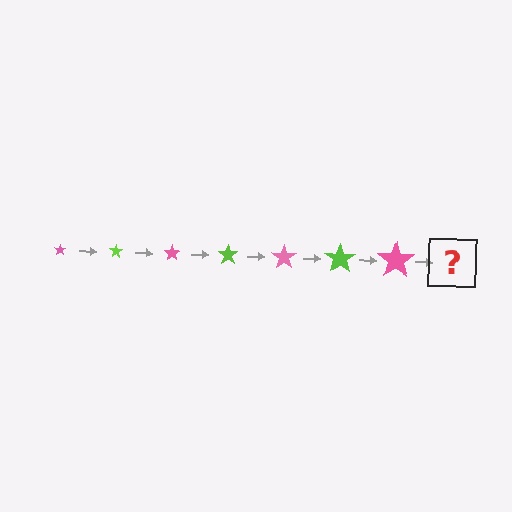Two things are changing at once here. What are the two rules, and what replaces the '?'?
The two rules are that the star grows larger each step and the color cycles through pink and lime. The '?' should be a lime star, larger than the previous one.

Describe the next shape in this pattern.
It should be a lime star, larger than the previous one.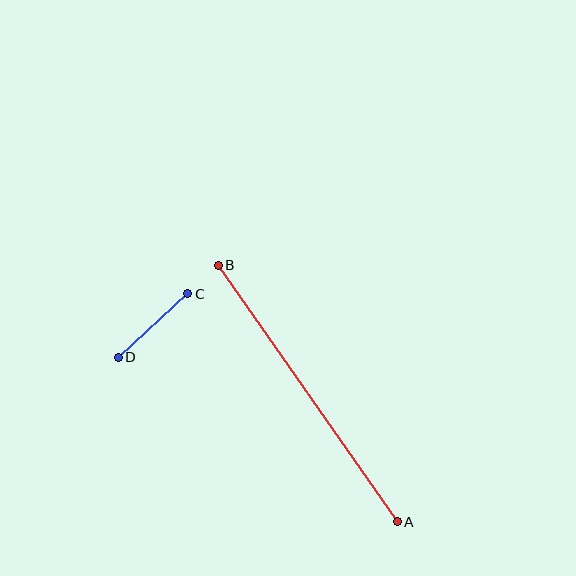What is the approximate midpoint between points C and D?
The midpoint is at approximately (153, 326) pixels.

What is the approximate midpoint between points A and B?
The midpoint is at approximately (308, 394) pixels.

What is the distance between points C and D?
The distance is approximately 94 pixels.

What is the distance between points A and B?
The distance is approximately 313 pixels.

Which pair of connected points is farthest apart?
Points A and B are farthest apart.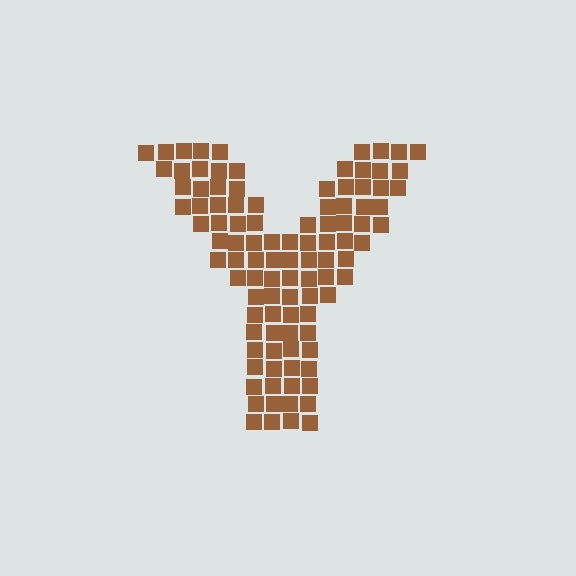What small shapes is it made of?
It is made of small squares.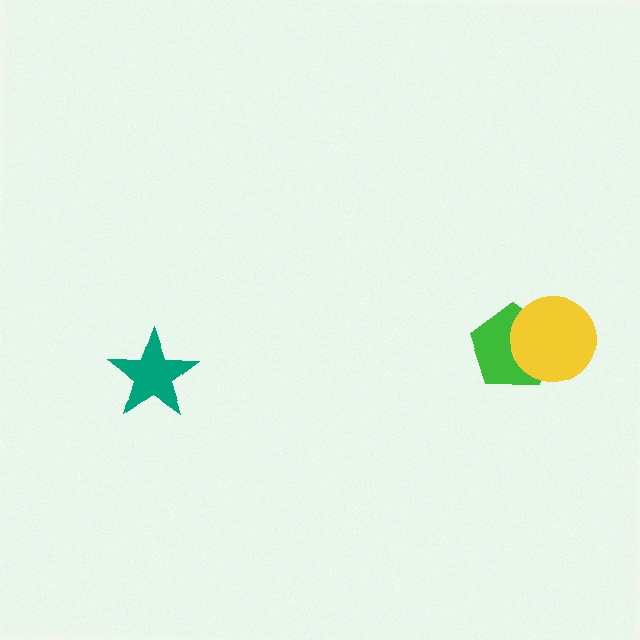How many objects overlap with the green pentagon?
1 object overlaps with the green pentagon.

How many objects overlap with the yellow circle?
1 object overlaps with the yellow circle.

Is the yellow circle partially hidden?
No, no other shape covers it.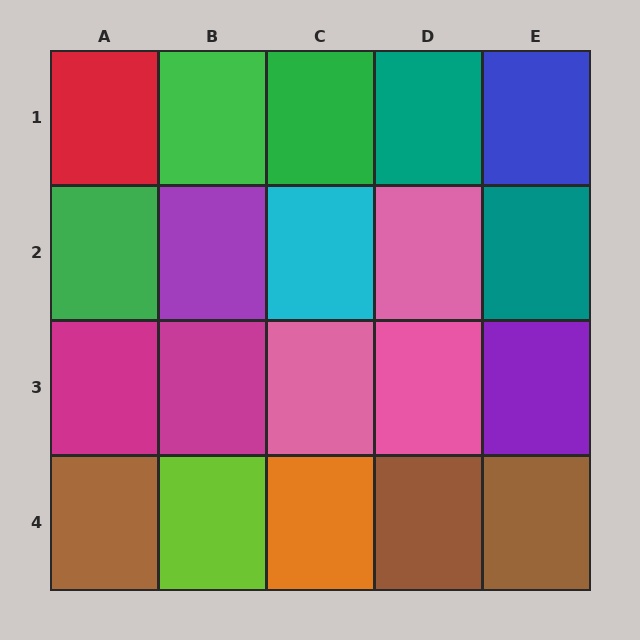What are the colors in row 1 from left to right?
Red, green, green, teal, blue.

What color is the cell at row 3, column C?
Pink.